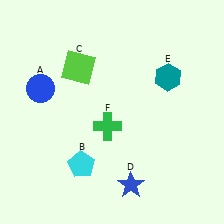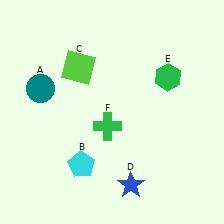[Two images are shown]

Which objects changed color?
A changed from blue to teal. E changed from teal to green.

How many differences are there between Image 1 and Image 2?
There are 2 differences between the two images.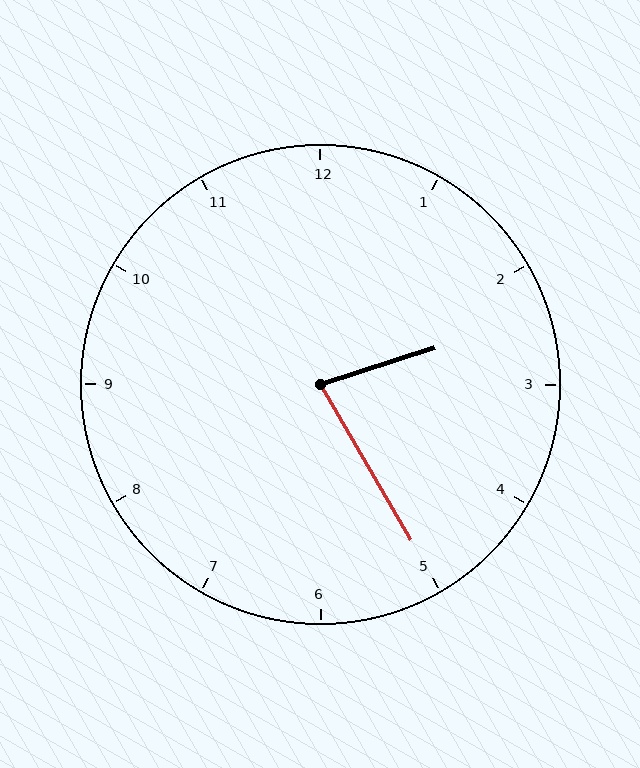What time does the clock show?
2:25.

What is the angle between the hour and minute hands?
Approximately 78 degrees.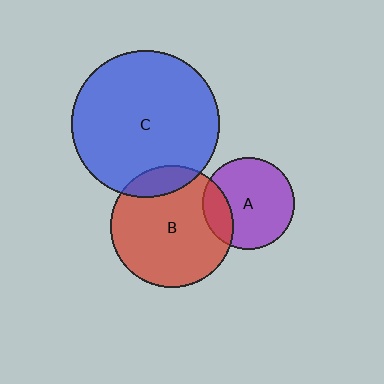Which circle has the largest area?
Circle C (blue).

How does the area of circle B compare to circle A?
Approximately 1.8 times.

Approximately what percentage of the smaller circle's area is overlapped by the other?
Approximately 15%.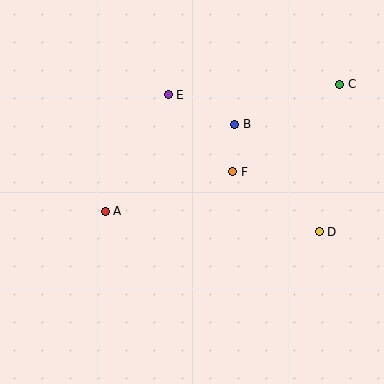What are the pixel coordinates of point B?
Point B is at (235, 124).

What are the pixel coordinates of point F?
Point F is at (233, 172).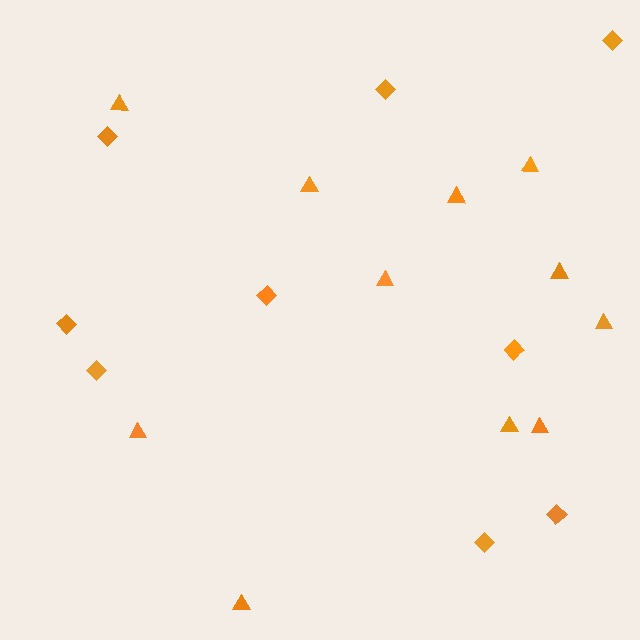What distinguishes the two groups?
There are 2 groups: one group of diamonds (9) and one group of triangles (11).